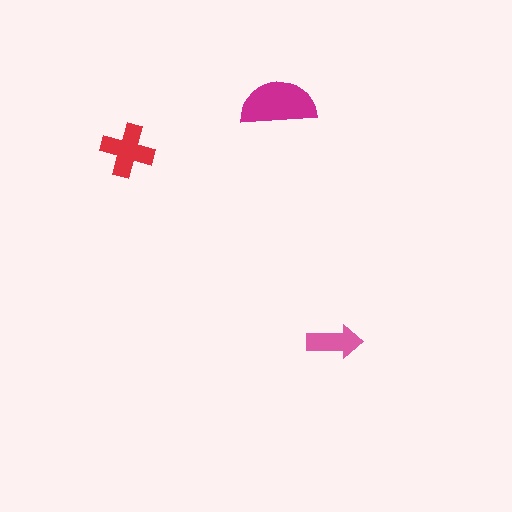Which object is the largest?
The magenta semicircle.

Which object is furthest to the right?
The pink arrow is rightmost.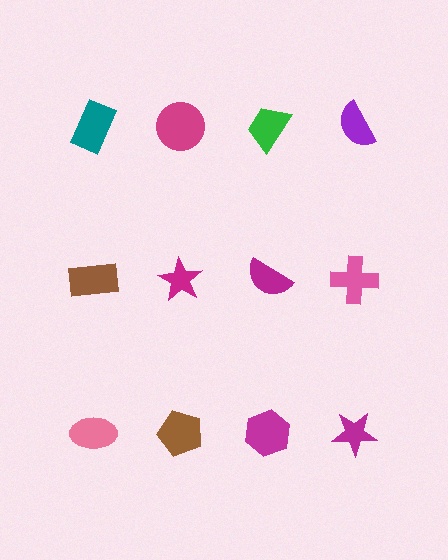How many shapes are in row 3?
4 shapes.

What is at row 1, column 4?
A purple semicircle.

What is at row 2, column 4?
A pink cross.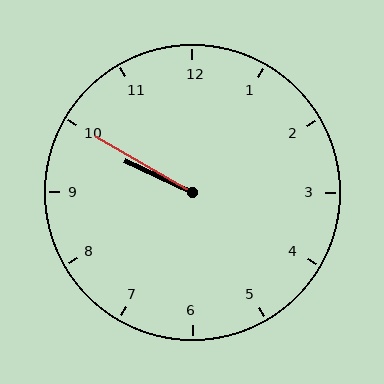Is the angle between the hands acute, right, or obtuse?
It is acute.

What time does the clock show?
9:50.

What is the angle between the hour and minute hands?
Approximately 5 degrees.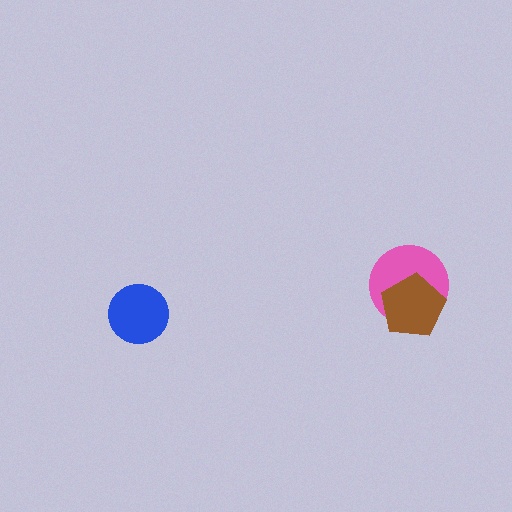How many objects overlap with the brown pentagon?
1 object overlaps with the brown pentagon.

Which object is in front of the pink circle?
The brown pentagon is in front of the pink circle.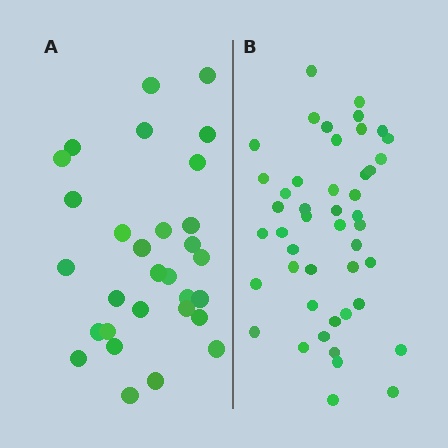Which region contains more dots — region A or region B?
Region B (the right region) has more dots.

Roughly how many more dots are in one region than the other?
Region B has approximately 15 more dots than region A.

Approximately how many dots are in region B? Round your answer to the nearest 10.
About 50 dots. (The exact count is 46, which rounds to 50.)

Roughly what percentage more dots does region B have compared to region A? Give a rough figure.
About 55% more.